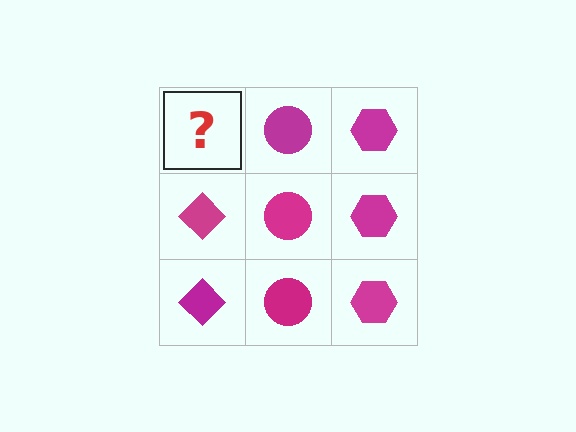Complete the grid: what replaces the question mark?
The question mark should be replaced with a magenta diamond.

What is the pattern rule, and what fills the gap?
The rule is that each column has a consistent shape. The gap should be filled with a magenta diamond.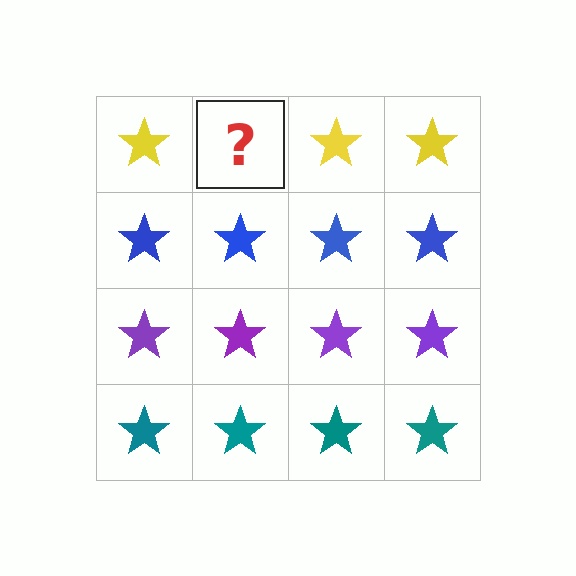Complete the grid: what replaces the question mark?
The question mark should be replaced with a yellow star.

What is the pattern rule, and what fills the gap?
The rule is that each row has a consistent color. The gap should be filled with a yellow star.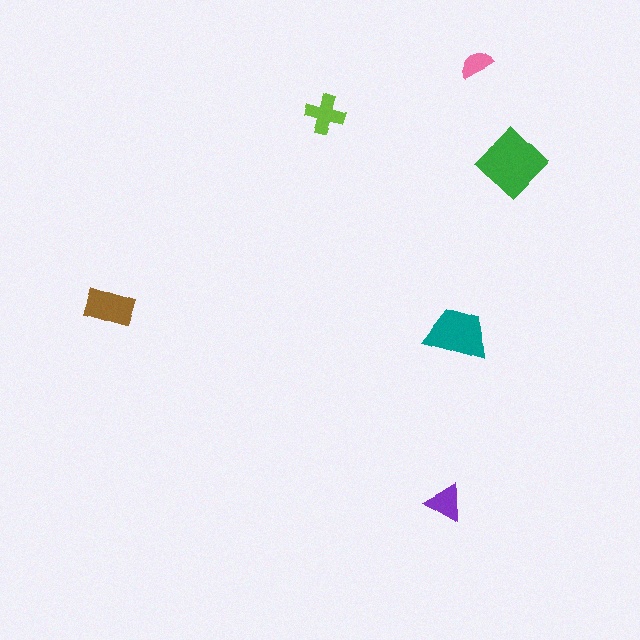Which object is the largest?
The green diamond.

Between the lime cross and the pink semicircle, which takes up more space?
The lime cross.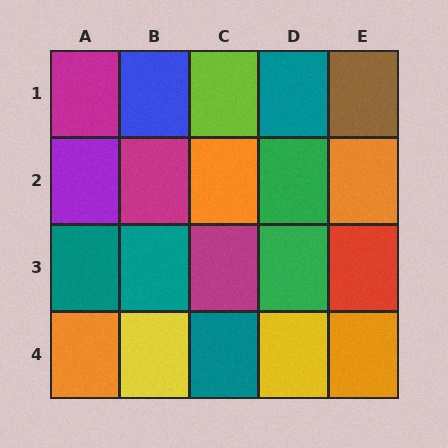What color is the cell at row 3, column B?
Teal.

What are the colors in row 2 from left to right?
Purple, magenta, orange, green, orange.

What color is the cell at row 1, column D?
Teal.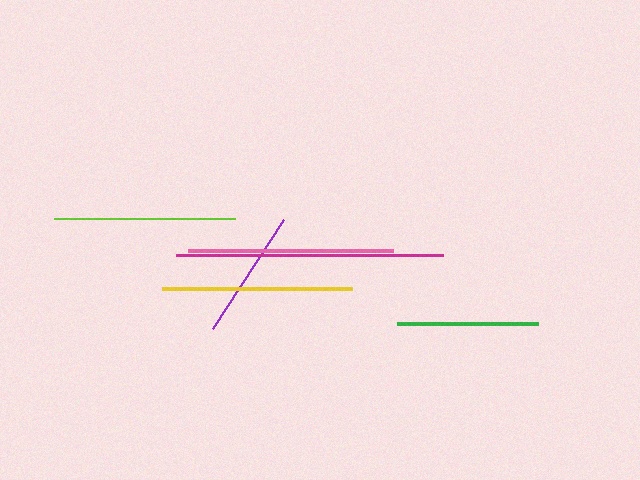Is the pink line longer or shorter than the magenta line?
The magenta line is longer than the pink line.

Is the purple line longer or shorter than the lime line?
The lime line is longer than the purple line.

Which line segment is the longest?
The magenta line is the longest at approximately 268 pixels.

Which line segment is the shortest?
The purple line is the shortest at approximately 129 pixels.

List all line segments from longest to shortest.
From longest to shortest: magenta, pink, yellow, lime, green, purple.